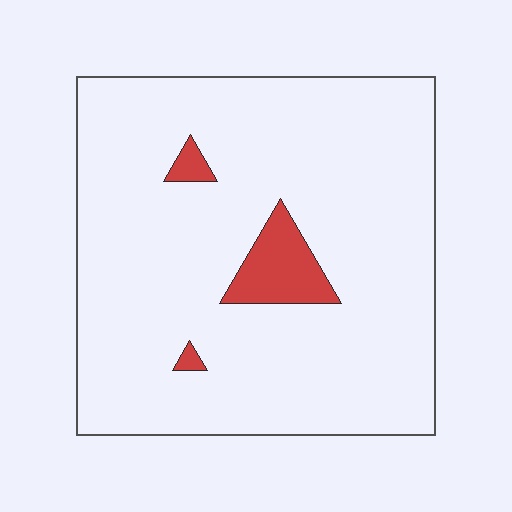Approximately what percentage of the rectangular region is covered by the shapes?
Approximately 5%.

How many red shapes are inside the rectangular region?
3.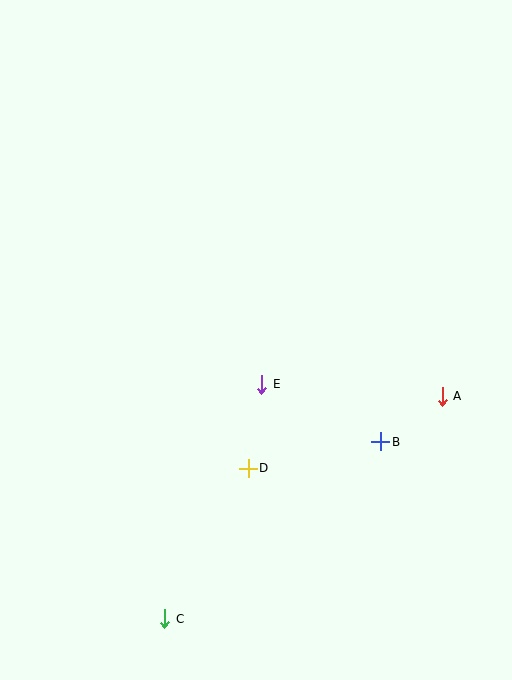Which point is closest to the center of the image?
Point E at (262, 384) is closest to the center.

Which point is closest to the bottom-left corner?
Point C is closest to the bottom-left corner.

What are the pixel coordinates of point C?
Point C is at (165, 619).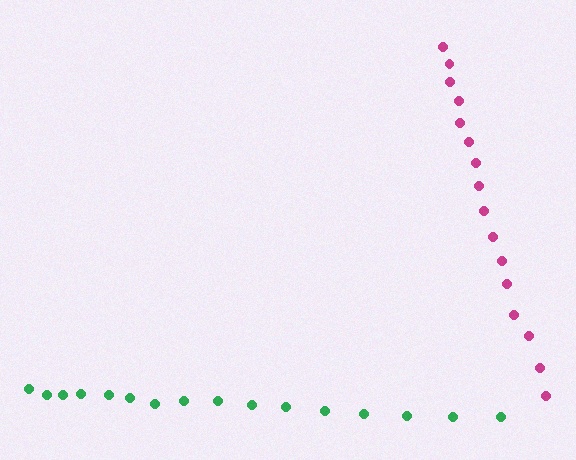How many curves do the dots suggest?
There are 2 distinct paths.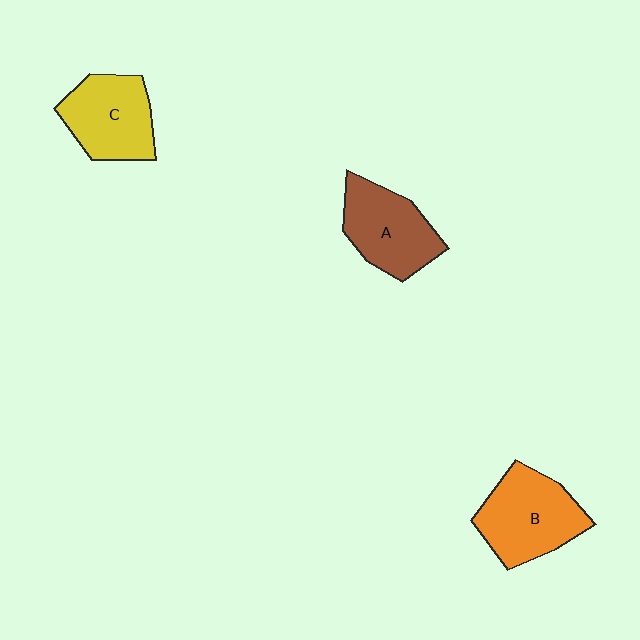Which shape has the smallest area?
Shape C (yellow).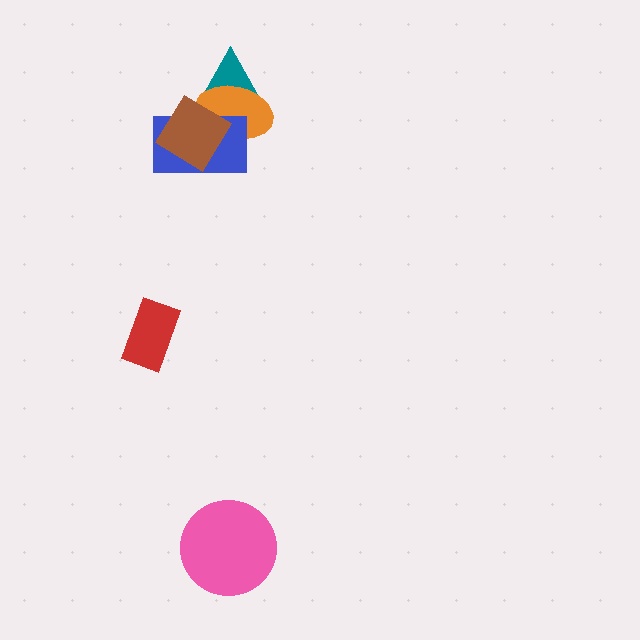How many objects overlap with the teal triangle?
1 object overlaps with the teal triangle.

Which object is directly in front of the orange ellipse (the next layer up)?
The blue rectangle is directly in front of the orange ellipse.